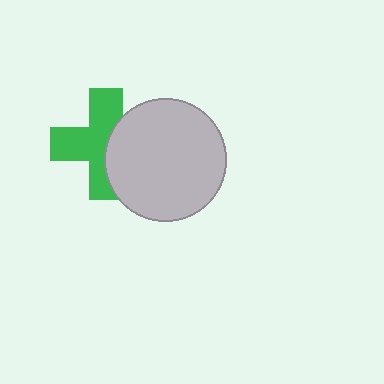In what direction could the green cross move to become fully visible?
The green cross could move left. That would shift it out from behind the light gray circle entirely.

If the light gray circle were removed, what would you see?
You would see the complete green cross.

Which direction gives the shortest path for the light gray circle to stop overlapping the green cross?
Moving right gives the shortest separation.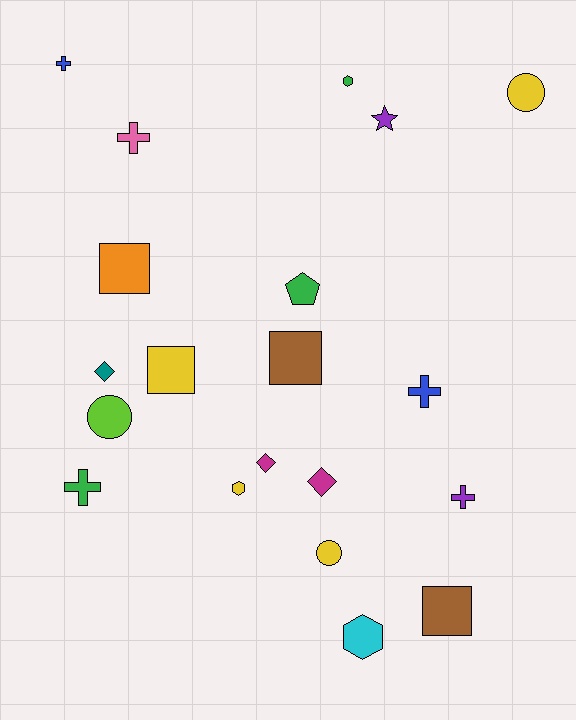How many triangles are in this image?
There are no triangles.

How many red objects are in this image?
There are no red objects.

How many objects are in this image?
There are 20 objects.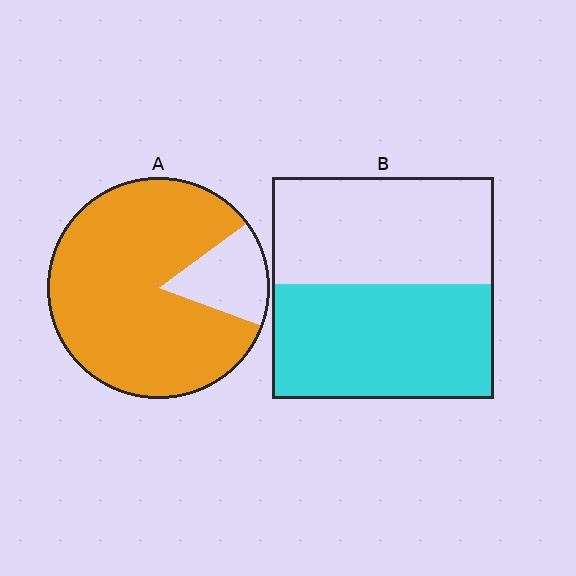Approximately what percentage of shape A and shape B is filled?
A is approximately 85% and B is approximately 50%.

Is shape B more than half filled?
Roughly half.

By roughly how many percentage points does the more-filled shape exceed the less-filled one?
By roughly 35 percentage points (A over B).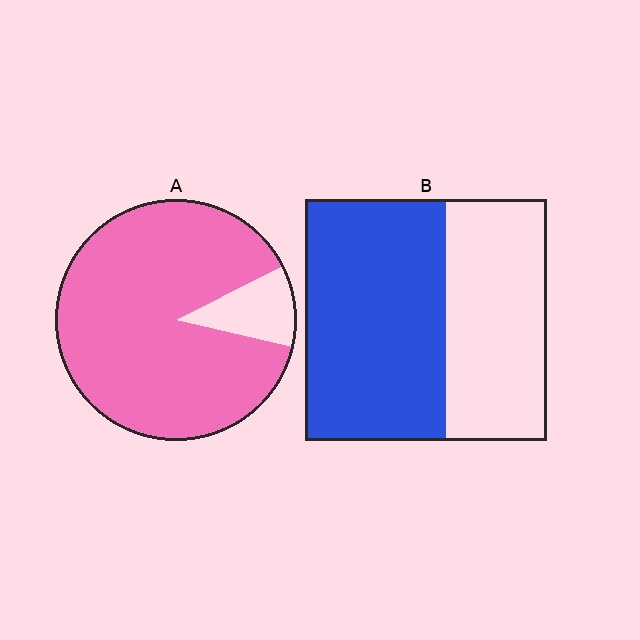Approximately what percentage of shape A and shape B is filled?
A is approximately 90% and B is approximately 60%.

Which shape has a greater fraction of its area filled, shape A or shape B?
Shape A.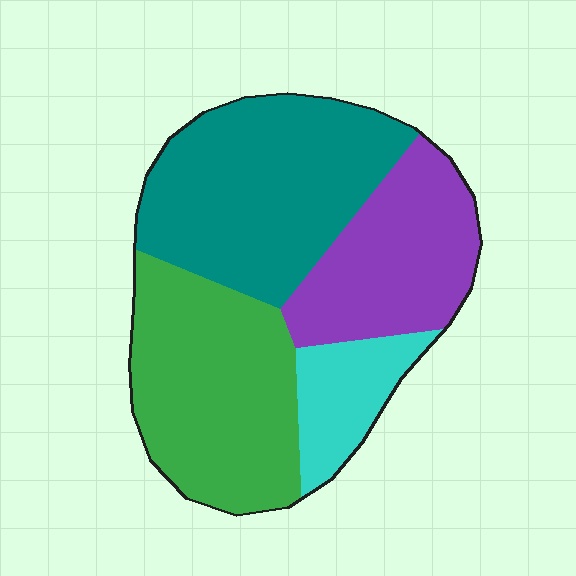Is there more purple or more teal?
Teal.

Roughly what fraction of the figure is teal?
Teal takes up about one third (1/3) of the figure.